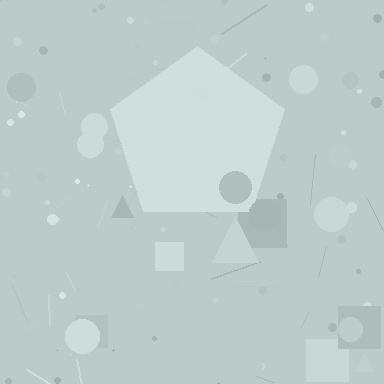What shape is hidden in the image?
A pentagon is hidden in the image.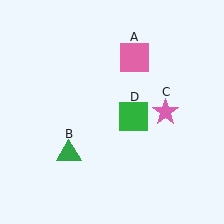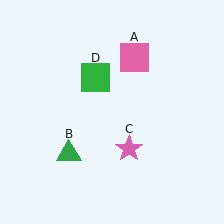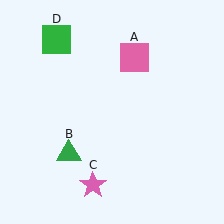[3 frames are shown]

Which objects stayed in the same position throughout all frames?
Pink square (object A) and green triangle (object B) remained stationary.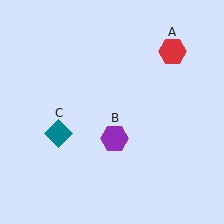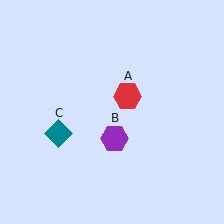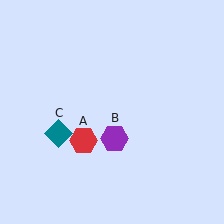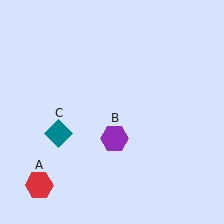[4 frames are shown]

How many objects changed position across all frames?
1 object changed position: red hexagon (object A).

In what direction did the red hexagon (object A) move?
The red hexagon (object A) moved down and to the left.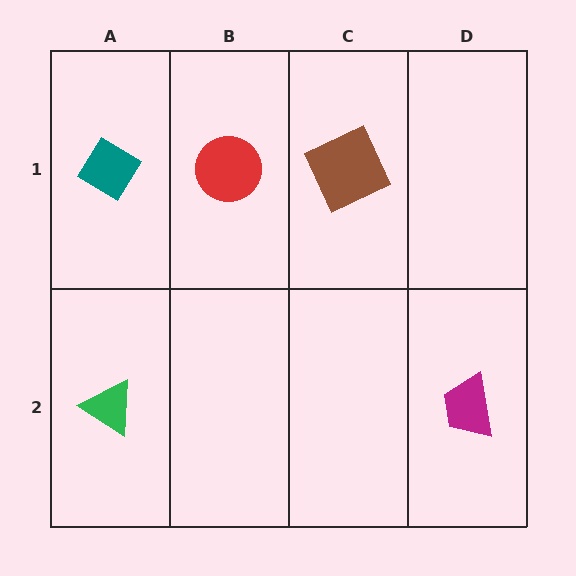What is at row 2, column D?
A magenta trapezoid.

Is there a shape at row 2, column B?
No, that cell is empty.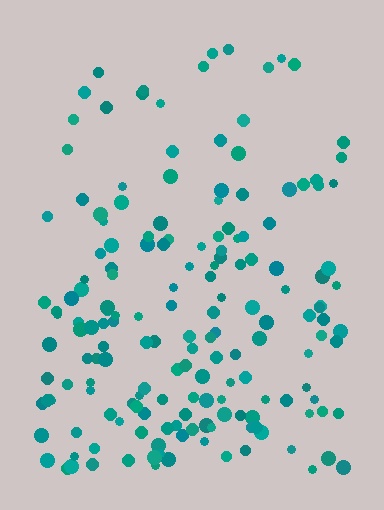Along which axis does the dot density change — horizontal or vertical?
Vertical.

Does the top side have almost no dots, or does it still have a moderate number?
Still a moderate number, just noticeably fewer than the bottom.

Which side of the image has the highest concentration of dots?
The bottom.